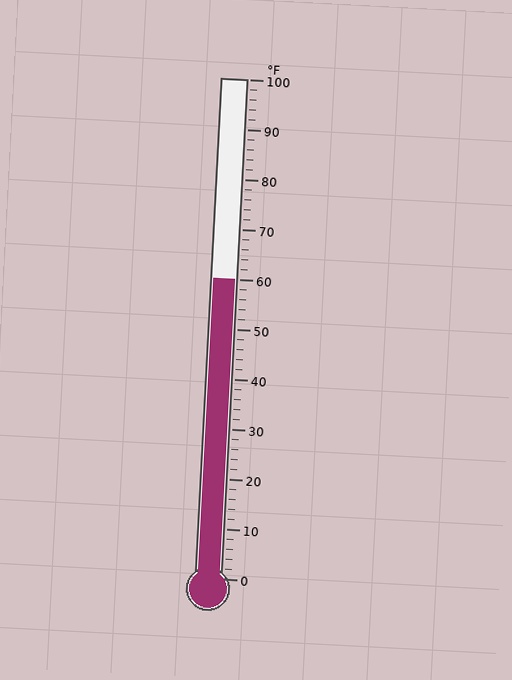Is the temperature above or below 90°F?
The temperature is below 90°F.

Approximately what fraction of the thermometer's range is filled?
The thermometer is filled to approximately 60% of its range.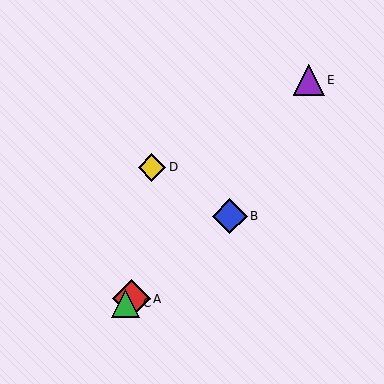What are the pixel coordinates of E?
Object E is at (309, 80).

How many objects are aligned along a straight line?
3 objects (A, B, C) are aligned along a straight line.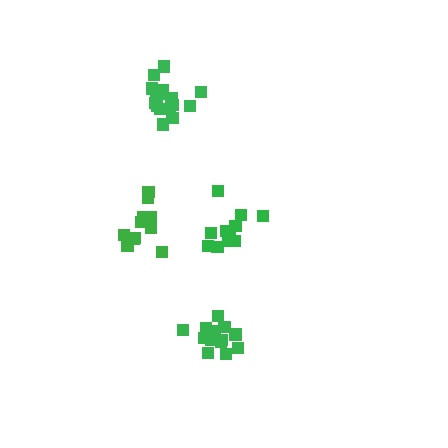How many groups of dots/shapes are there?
There are 4 groups.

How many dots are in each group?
Group 1: 12 dots, Group 2: 14 dots, Group 3: 17 dots, Group 4: 11 dots (54 total).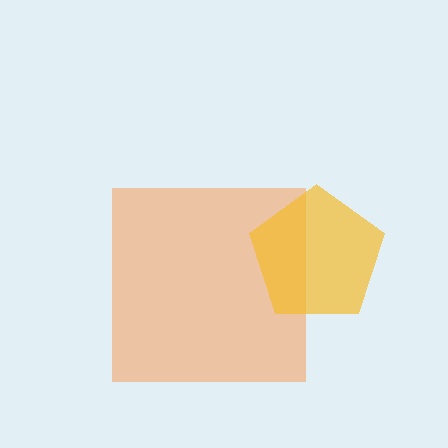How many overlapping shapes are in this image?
There are 2 overlapping shapes in the image.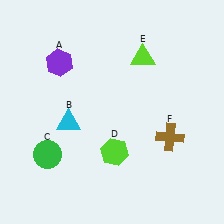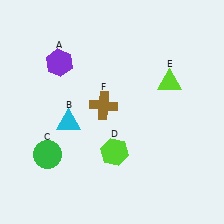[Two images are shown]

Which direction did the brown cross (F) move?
The brown cross (F) moved left.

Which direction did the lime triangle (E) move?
The lime triangle (E) moved right.